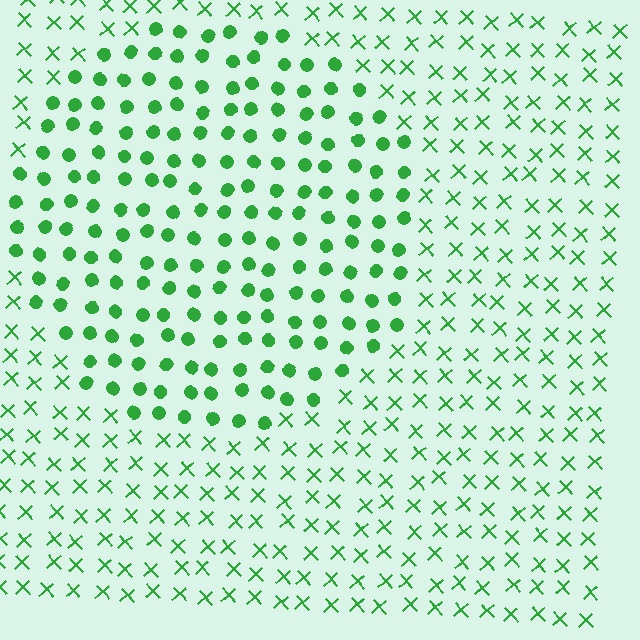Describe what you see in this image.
The image is filled with small green elements arranged in a uniform grid. A circle-shaped region contains circles, while the surrounding area contains X marks. The boundary is defined purely by the change in element shape.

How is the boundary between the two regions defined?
The boundary is defined by a change in element shape: circles inside vs. X marks outside. All elements share the same color and spacing.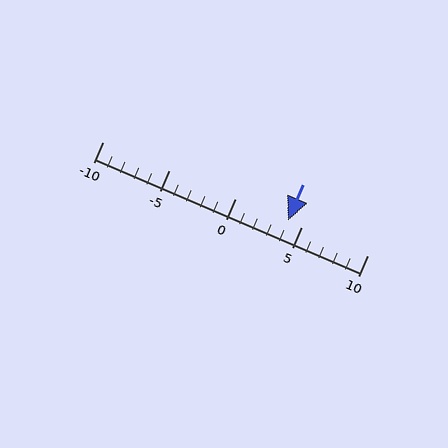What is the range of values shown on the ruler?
The ruler shows values from -10 to 10.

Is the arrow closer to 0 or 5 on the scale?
The arrow is closer to 5.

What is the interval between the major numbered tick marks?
The major tick marks are spaced 5 units apart.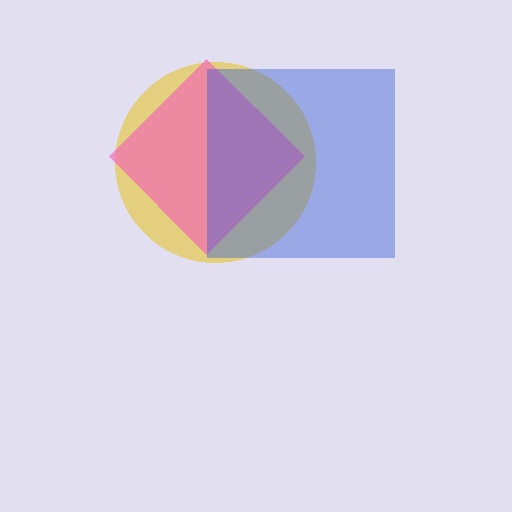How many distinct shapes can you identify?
There are 3 distinct shapes: a yellow circle, a pink diamond, a blue square.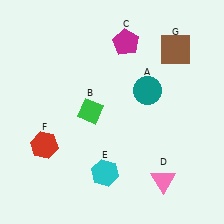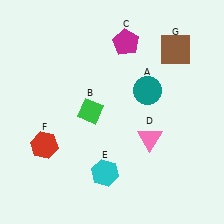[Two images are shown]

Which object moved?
The pink triangle (D) moved up.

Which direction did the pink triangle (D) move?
The pink triangle (D) moved up.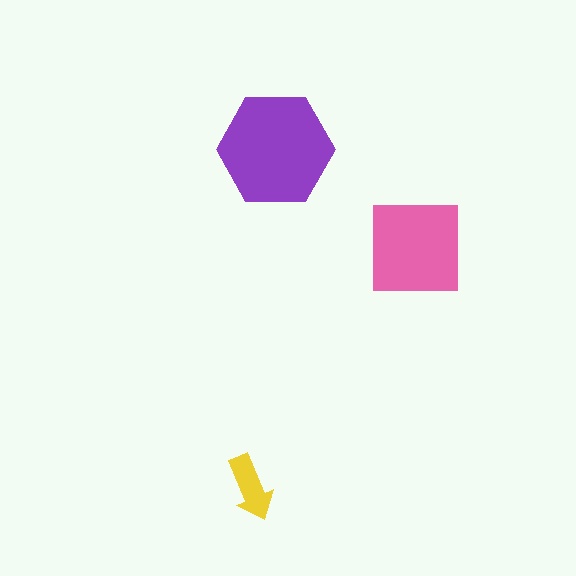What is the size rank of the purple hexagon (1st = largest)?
1st.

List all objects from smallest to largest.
The yellow arrow, the pink square, the purple hexagon.